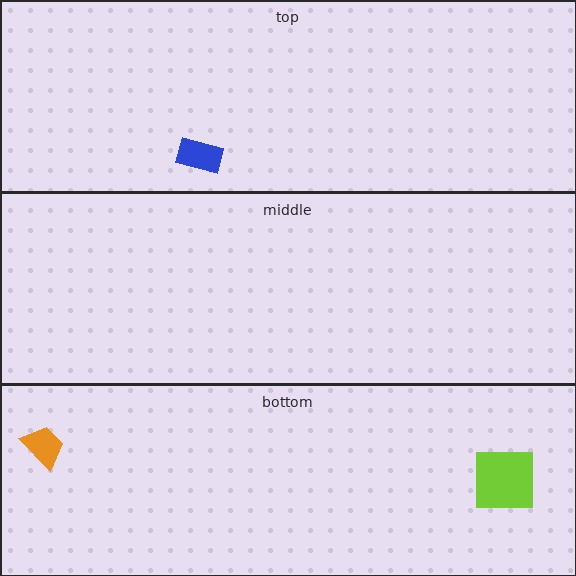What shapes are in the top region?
The blue rectangle.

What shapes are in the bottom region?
The lime square, the orange trapezoid.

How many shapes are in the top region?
1.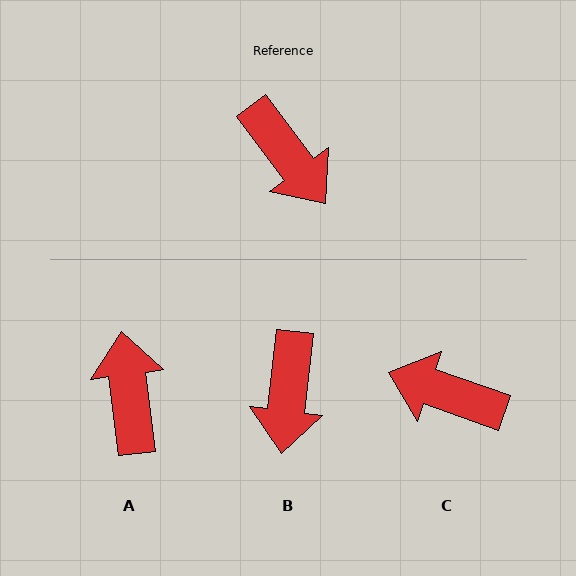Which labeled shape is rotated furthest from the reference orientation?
A, about 150 degrees away.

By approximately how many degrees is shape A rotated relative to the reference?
Approximately 150 degrees counter-clockwise.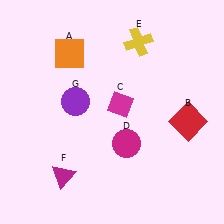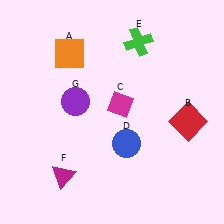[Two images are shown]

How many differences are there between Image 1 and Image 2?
There are 2 differences between the two images.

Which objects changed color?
D changed from magenta to blue. E changed from yellow to green.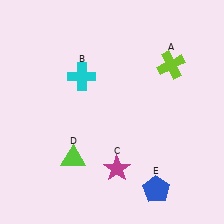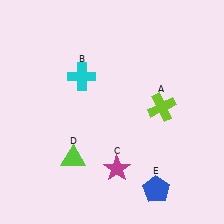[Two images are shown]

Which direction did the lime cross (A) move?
The lime cross (A) moved down.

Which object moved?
The lime cross (A) moved down.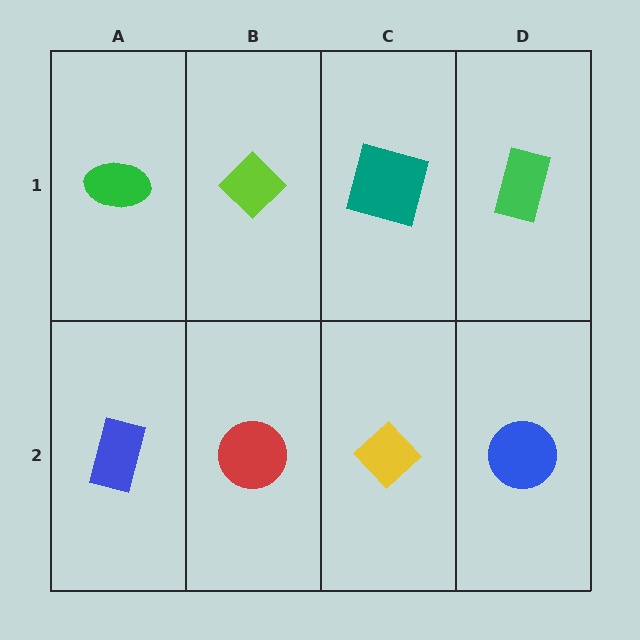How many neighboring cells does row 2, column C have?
3.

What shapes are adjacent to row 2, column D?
A green rectangle (row 1, column D), a yellow diamond (row 2, column C).